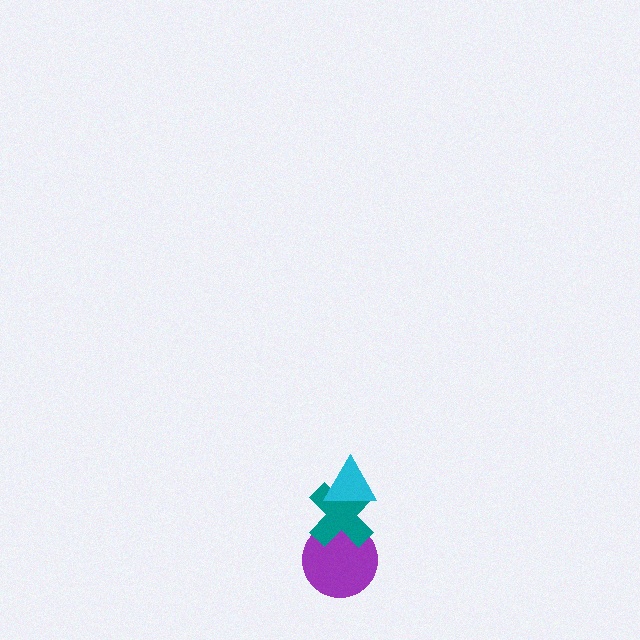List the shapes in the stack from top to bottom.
From top to bottom: the cyan triangle, the teal cross, the purple circle.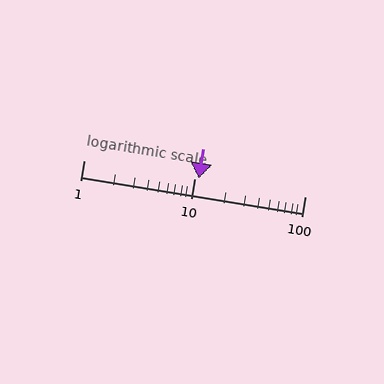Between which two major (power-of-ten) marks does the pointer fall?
The pointer is between 10 and 100.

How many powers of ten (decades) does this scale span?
The scale spans 2 decades, from 1 to 100.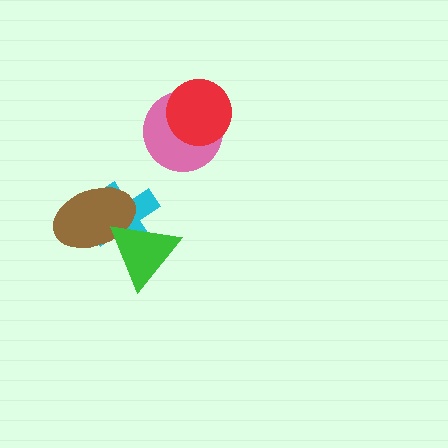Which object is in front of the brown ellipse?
The green triangle is in front of the brown ellipse.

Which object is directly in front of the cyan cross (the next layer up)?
The brown ellipse is directly in front of the cyan cross.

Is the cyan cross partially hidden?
Yes, it is partially covered by another shape.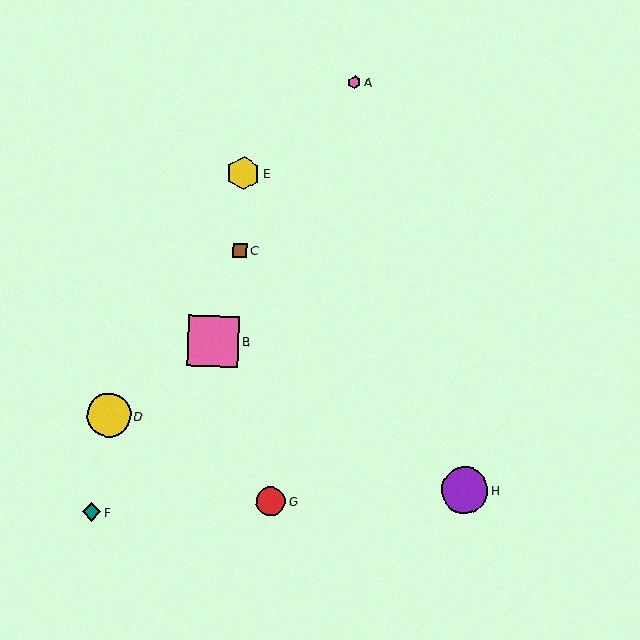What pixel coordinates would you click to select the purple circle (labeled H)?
Click at (465, 490) to select the purple circle H.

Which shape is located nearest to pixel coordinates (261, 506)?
The red circle (labeled G) at (271, 502) is nearest to that location.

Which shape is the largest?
The pink square (labeled B) is the largest.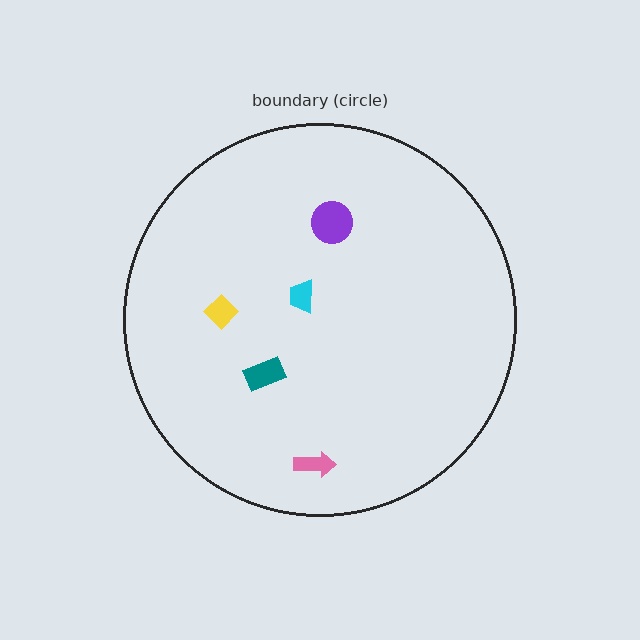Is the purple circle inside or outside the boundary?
Inside.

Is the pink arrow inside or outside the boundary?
Inside.